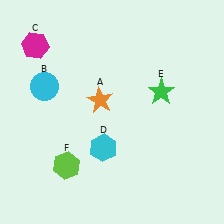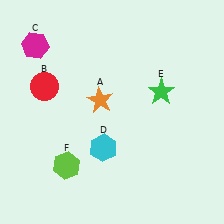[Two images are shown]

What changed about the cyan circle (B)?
In Image 1, B is cyan. In Image 2, it changed to red.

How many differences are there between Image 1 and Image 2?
There is 1 difference between the two images.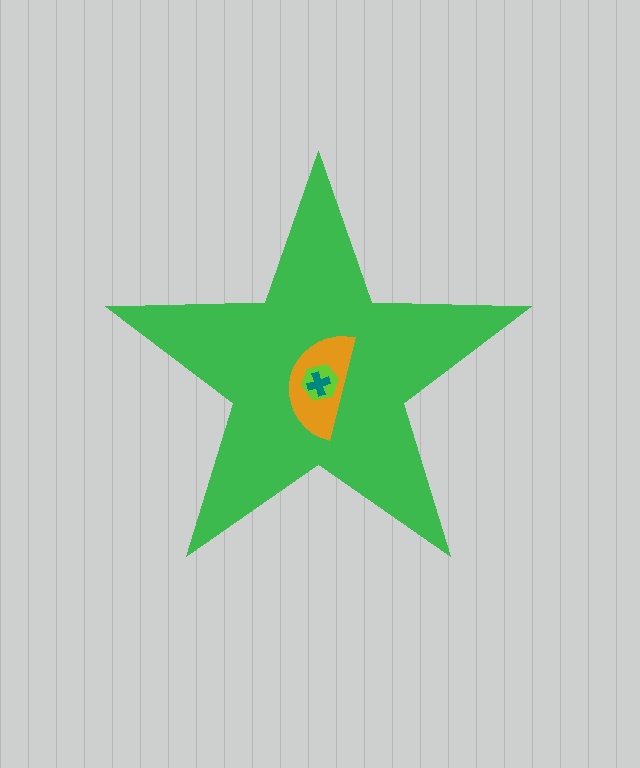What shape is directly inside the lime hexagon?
The teal cross.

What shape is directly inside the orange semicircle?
The lime hexagon.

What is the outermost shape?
The green star.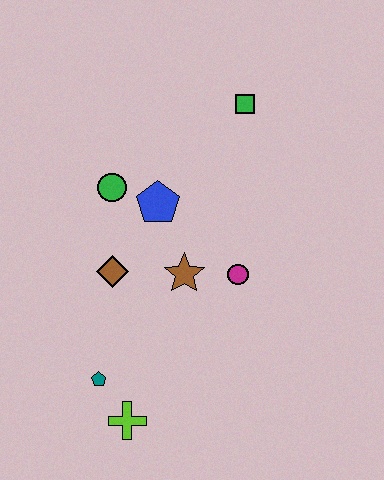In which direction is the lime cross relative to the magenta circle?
The lime cross is below the magenta circle.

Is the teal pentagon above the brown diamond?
No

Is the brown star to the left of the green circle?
No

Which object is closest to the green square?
The blue pentagon is closest to the green square.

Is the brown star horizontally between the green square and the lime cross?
Yes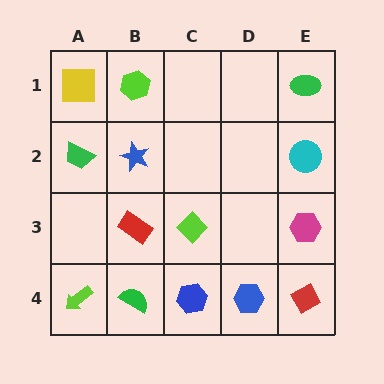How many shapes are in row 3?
3 shapes.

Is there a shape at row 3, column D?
No, that cell is empty.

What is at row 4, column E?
A red diamond.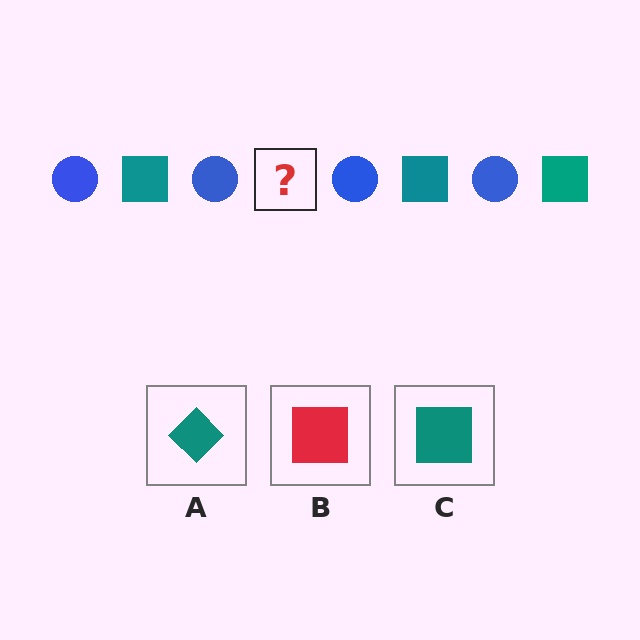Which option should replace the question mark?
Option C.